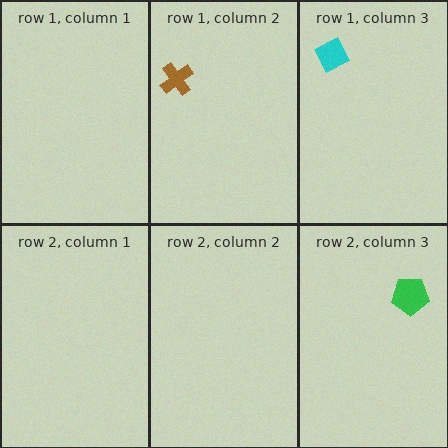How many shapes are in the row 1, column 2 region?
1.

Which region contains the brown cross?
The row 1, column 2 region.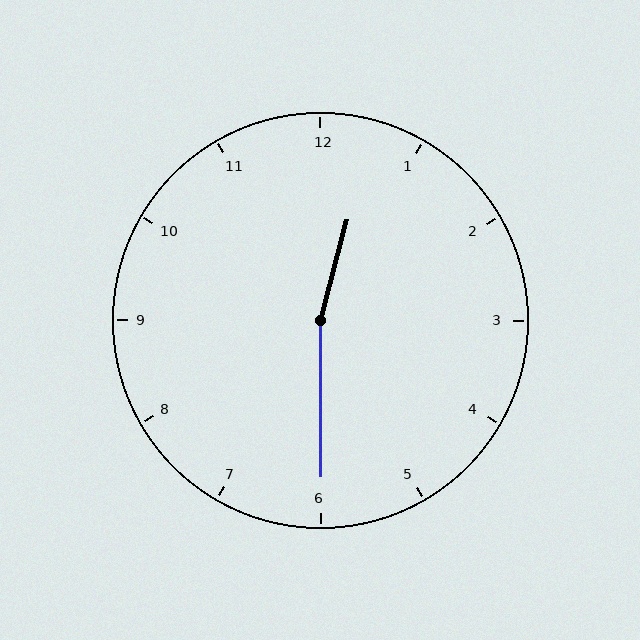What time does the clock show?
12:30.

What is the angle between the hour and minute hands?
Approximately 165 degrees.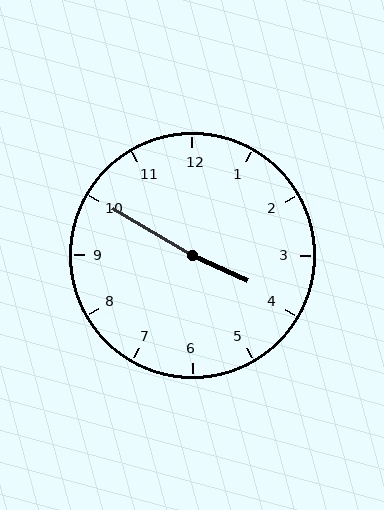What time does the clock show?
3:50.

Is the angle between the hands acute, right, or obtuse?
It is obtuse.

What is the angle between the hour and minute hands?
Approximately 175 degrees.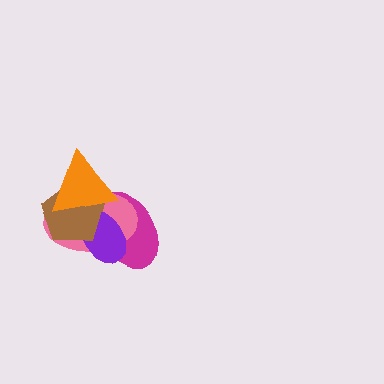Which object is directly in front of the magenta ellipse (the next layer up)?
The pink ellipse is directly in front of the magenta ellipse.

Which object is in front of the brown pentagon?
The orange triangle is in front of the brown pentagon.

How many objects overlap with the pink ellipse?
4 objects overlap with the pink ellipse.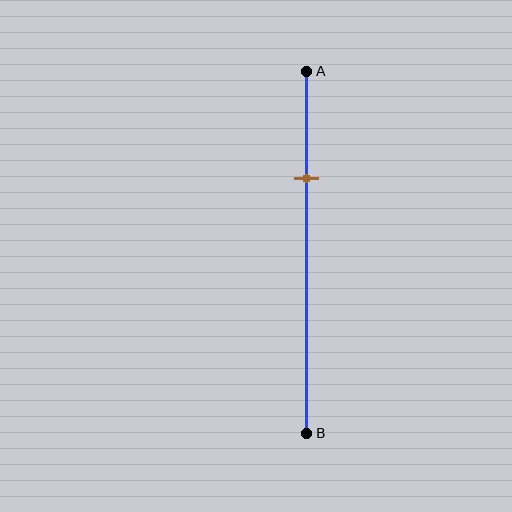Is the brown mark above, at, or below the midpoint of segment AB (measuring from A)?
The brown mark is above the midpoint of segment AB.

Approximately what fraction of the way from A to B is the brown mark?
The brown mark is approximately 30% of the way from A to B.